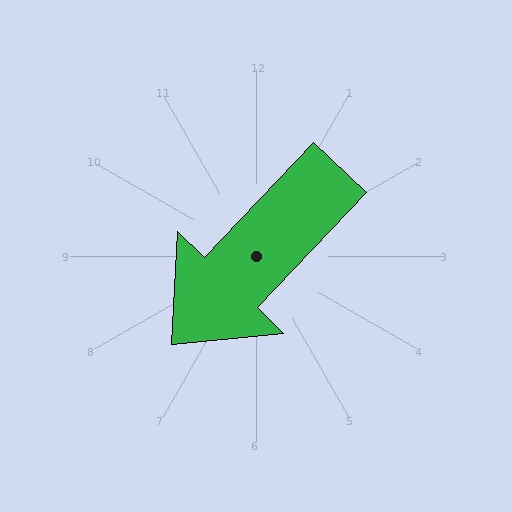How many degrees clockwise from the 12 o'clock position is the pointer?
Approximately 224 degrees.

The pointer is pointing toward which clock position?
Roughly 7 o'clock.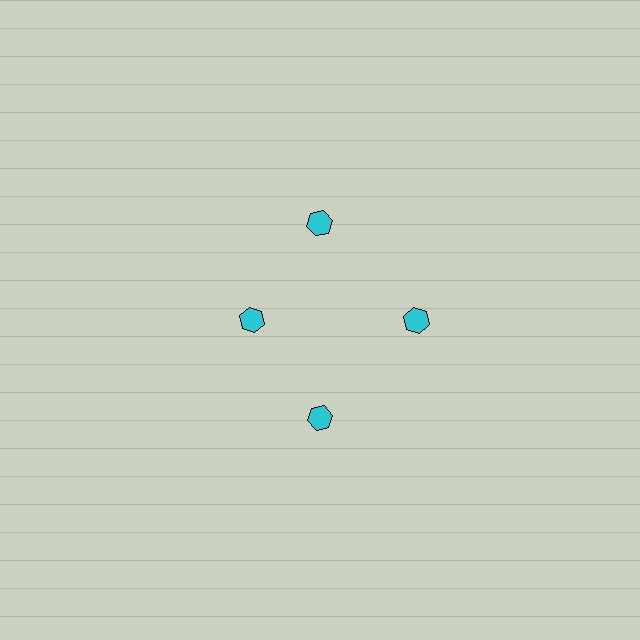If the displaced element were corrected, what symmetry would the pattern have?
It would have 4-fold rotational symmetry — the pattern would map onto itself every 90 degrees.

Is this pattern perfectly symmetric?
No. The 4 cyan hexagons are arranged in a ring, but one element near the 9 o'clock position is pulled inward toward the center, breaking the 4-fold rotational symmetry.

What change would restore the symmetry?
The symmetry would be restored by moving it outward, back onto the ring so that all 4 hexagons sit at equal angles and equal distance from the center.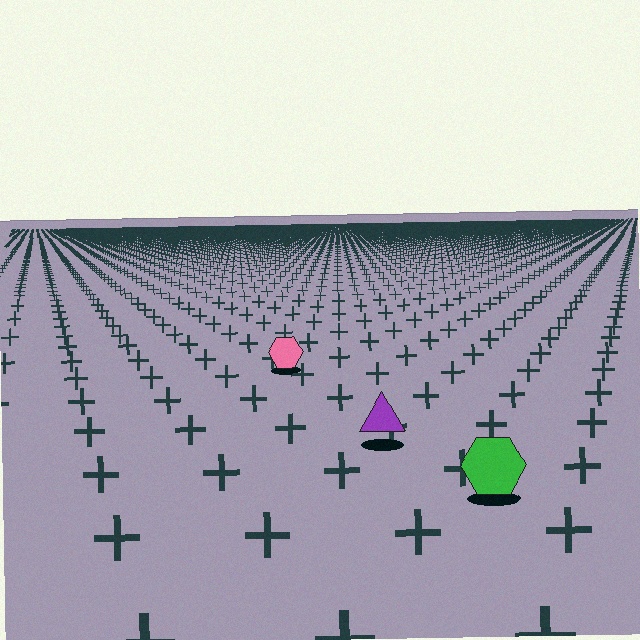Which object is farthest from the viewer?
The pink hexagon is farthest from the viewer. It appears smaller and the ground texture around it is denser.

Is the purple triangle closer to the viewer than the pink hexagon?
Yes. The purple triangle is closer — you can tell from the texture gradient: the ground texture is coarser near it.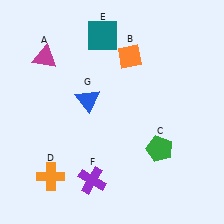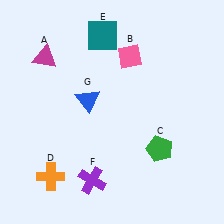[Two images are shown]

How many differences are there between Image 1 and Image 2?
There is 1 difference between the two images.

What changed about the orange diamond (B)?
In Image 1, B is orange. In Image 2, it changed to pink.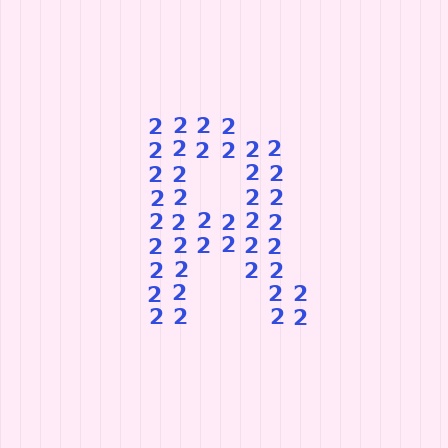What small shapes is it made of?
It is made of small digit 2's.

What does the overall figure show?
The overall figure shows the letter R.